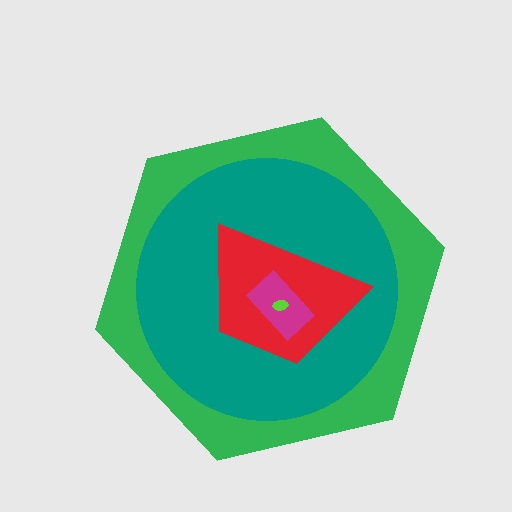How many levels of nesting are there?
5.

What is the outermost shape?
The green hexagon.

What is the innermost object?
The lime ellipse.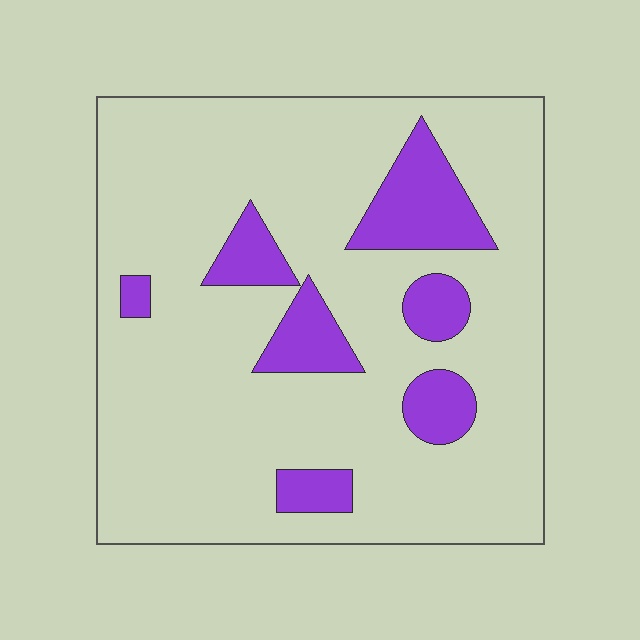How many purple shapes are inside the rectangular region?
7.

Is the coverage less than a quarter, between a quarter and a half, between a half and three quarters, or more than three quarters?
Less than a quarter.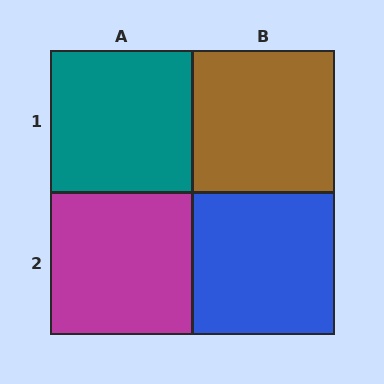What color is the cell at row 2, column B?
Blue.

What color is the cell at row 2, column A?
Magenta.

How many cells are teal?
1 cell is teal.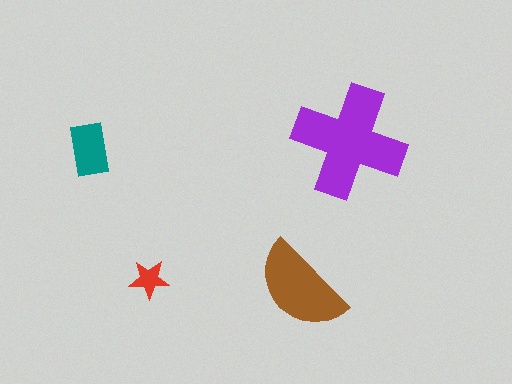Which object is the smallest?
The red star.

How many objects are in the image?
There are 4 objects in the image.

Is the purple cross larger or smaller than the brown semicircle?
Larger.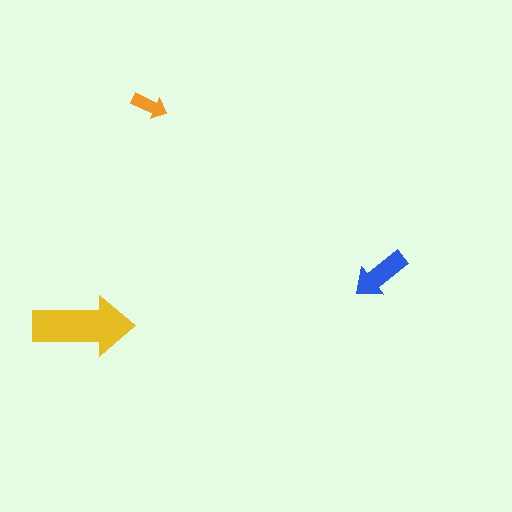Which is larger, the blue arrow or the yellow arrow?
The yellow one.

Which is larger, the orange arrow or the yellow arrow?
The yellow one.